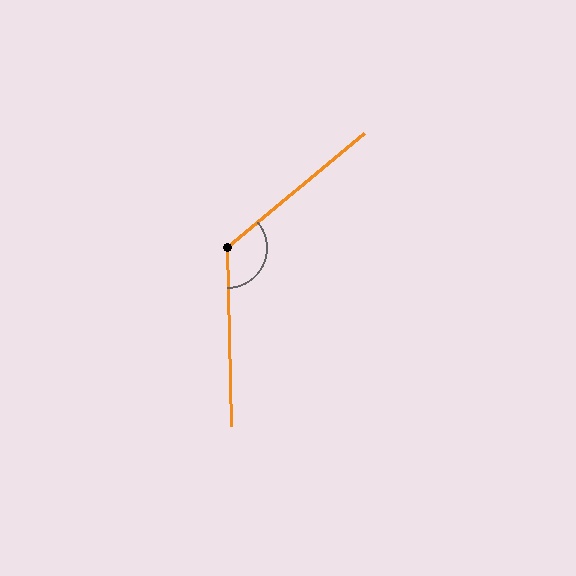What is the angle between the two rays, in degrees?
Approximately 128 degrees.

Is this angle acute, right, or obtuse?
It is obtuse.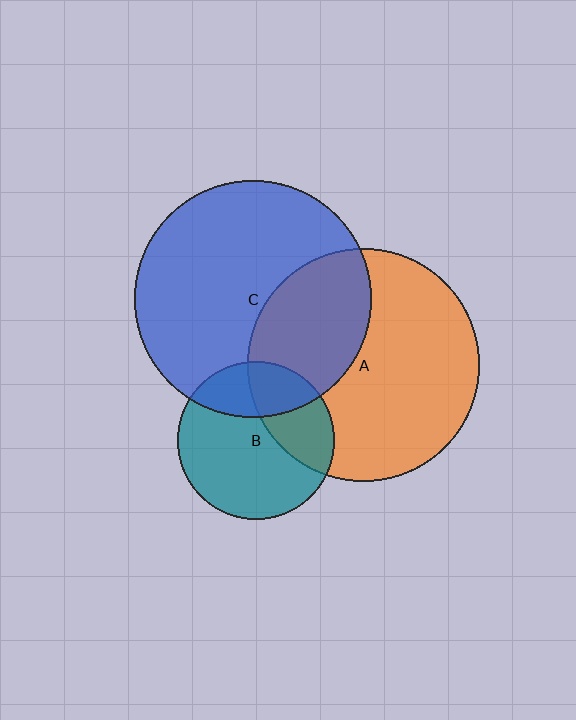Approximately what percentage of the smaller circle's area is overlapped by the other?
Approximately 30%.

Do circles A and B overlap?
Yes.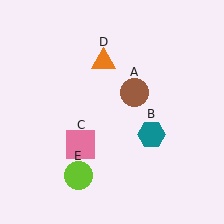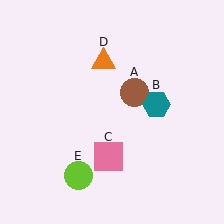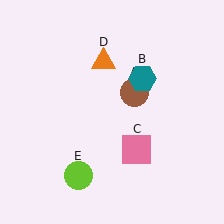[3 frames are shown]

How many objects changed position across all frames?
2 objects changed position: teal hexagon (object B), pink square (object C).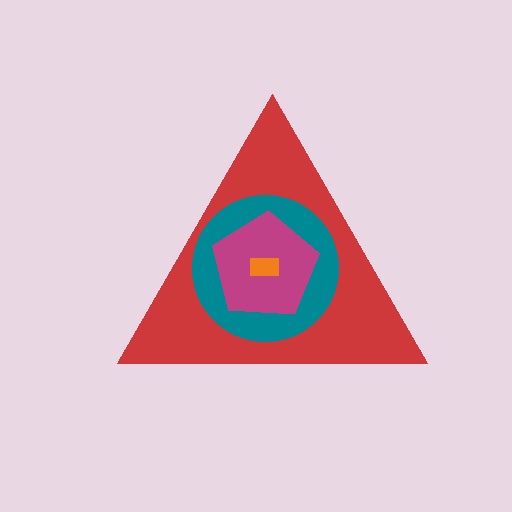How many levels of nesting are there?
4.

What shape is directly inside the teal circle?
The magenta pentagon.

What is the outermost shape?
The red triangle.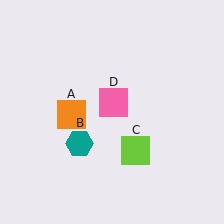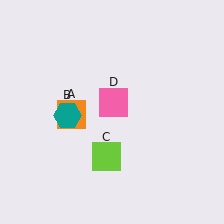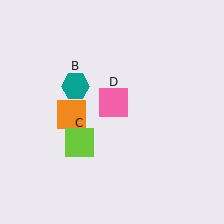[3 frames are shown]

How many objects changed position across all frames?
2 objects changed position: teal hexagon (object B), lime square (object C).